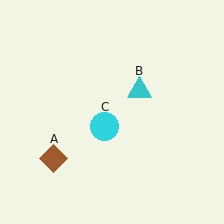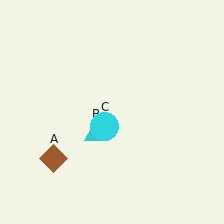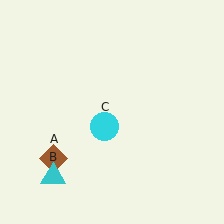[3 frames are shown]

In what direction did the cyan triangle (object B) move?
The cyan triangle (object B) moved down and to the left.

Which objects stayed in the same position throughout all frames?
Brown diamond (object A) and cyan circle (object C) remained stationary.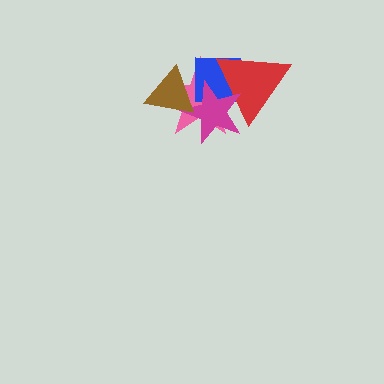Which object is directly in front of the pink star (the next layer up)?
The blue square is directly in front of the pink star.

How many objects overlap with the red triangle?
3 objects overlap with the red triangle.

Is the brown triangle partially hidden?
No, no other shape covers it.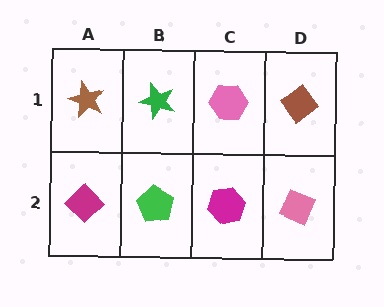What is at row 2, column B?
A green pentagon.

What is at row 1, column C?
A pink hexagon.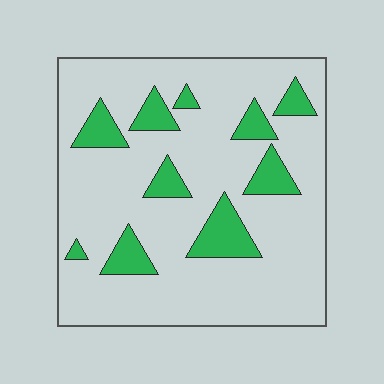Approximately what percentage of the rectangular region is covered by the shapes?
Approximately 15%.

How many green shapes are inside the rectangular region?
10.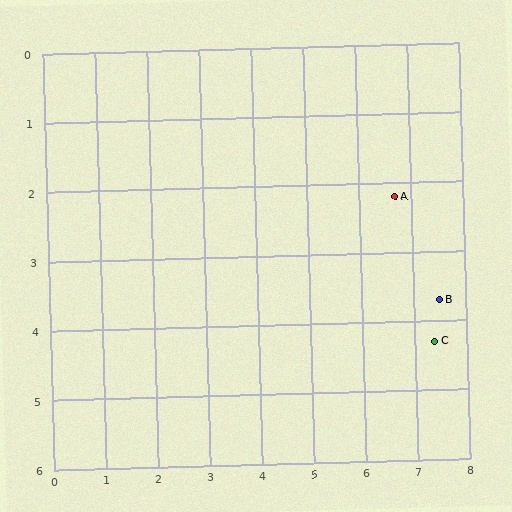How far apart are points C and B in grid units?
Points C and B are about 0.6 grid units apart.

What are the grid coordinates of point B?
Point B is at approximately (7.5, 3.7).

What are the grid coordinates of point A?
Point A is at approximately (6.7, 2.2).